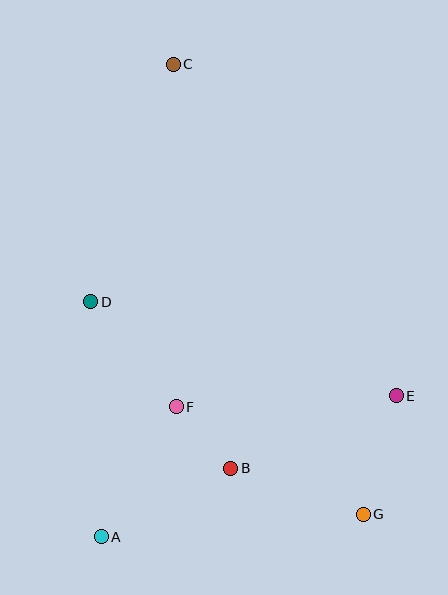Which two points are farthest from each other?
Points C and G are farthest from each other.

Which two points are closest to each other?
Points B and F are closest to each other.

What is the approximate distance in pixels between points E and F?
The distance between E and F is approximately 220 pixels.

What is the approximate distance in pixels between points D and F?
The distance between D and F is approximately 136 pixels.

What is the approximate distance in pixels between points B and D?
The distance between B and D is approximately 217 pixels.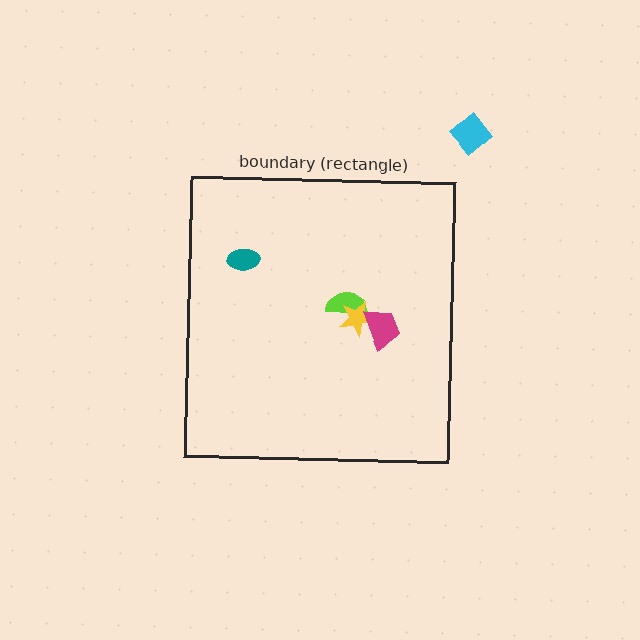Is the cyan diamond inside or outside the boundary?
Outside.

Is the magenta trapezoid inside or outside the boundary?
Inside.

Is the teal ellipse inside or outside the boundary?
Inside.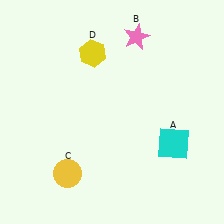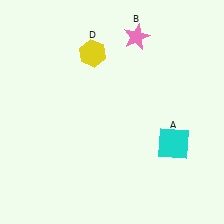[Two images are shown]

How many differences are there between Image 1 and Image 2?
There is 1 difference between the two images.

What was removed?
The yellow circle (C) was removed in Image 2.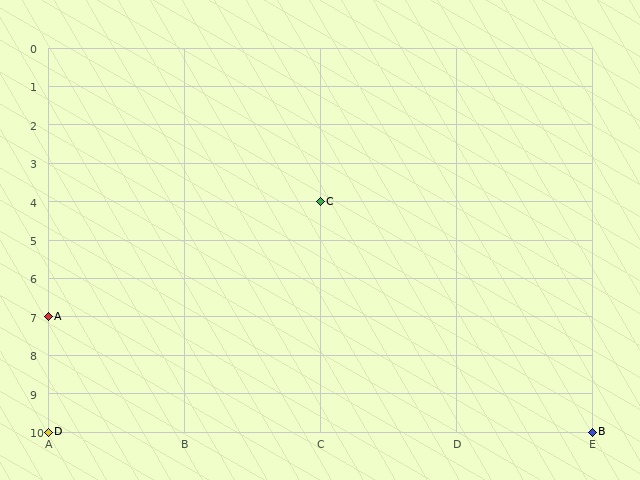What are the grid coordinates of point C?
Point C is at grid coordinates (C, 4).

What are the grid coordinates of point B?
Point B is at grid coordinates (E, 10).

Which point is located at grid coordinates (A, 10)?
Point D is at (A, 10).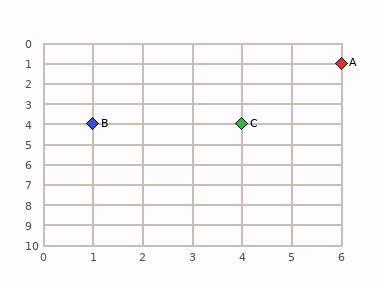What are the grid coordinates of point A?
Point A is at grid coordinates (6, 1).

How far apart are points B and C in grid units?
Points B and C are 3 columns apart.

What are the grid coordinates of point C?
Point C is at grid coordinates (4, 4).